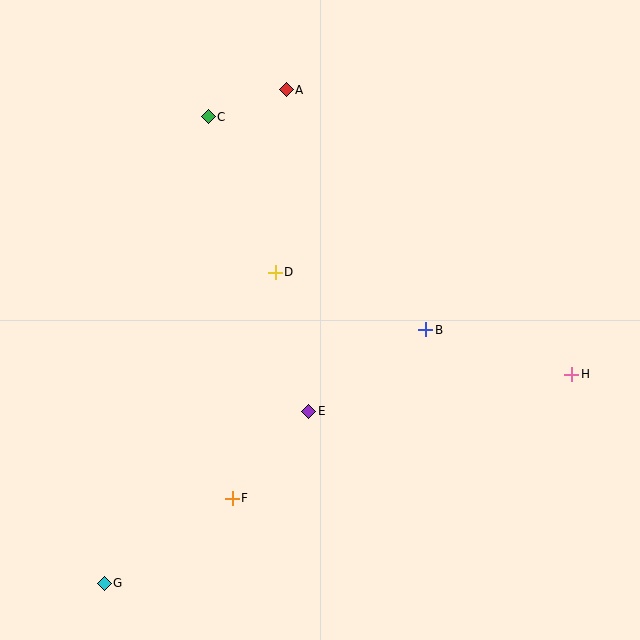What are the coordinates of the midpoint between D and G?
The midpoint between D and G is at (190, 428).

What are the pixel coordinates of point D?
Point D is at (275, 272).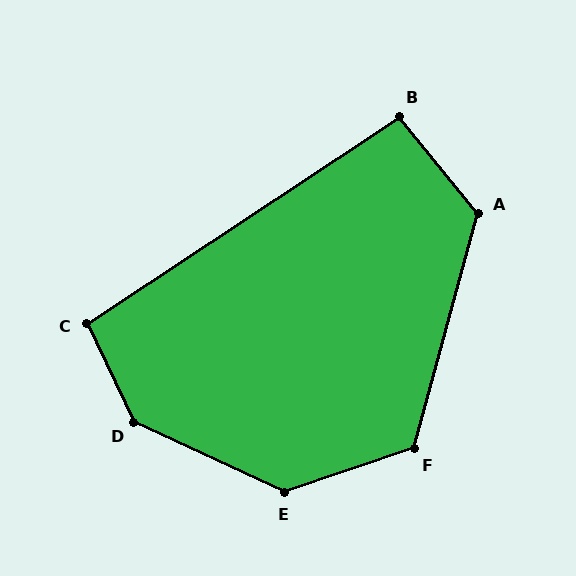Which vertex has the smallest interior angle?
B, at approximately 96 degrees.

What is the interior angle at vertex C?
Approximately 98 degrees (obtuse).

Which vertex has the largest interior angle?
D, at approximately 140 degrees.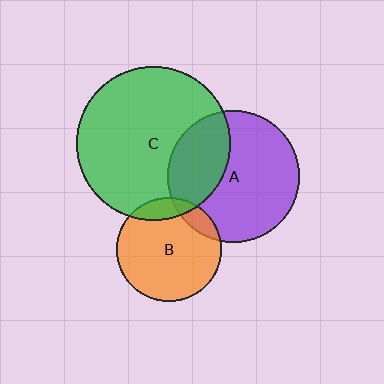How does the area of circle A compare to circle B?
Approximately 1.6 times.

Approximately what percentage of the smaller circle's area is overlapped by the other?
Approximately 10%.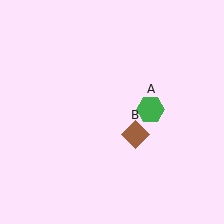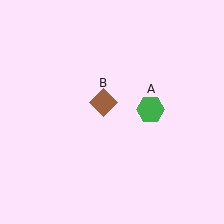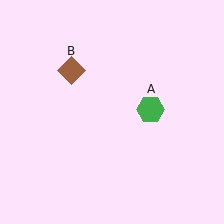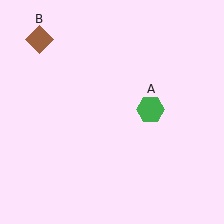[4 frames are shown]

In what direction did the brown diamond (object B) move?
The brown diamond (object B) moved up and to the left.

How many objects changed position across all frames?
1 object changed position: brown diamond (object B).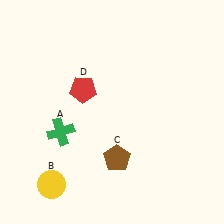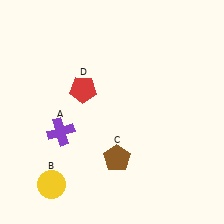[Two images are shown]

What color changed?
The cross (A) changed from green in Image 1 to purple in Image 2.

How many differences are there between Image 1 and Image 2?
There is 1 difference between the two images.